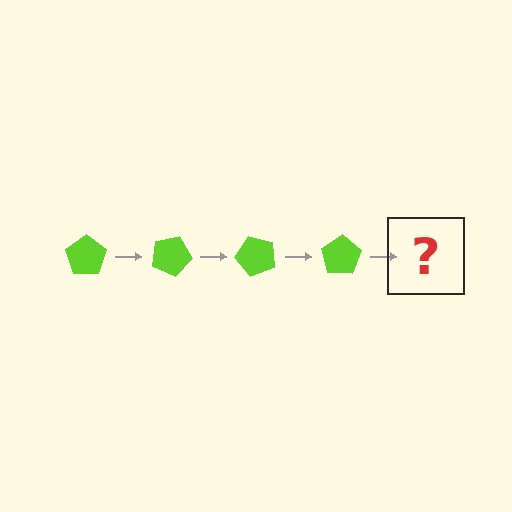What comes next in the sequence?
The next element should be a lime pentagon rotated 100 degrees.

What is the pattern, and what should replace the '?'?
The pattern is that the pentagon rotates 25 degrees each step. The '?' should be a lime pentagon rotated 100 degrees.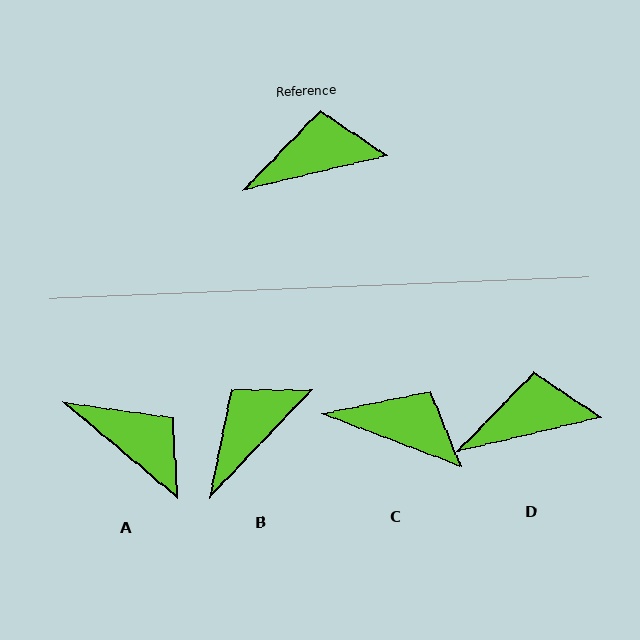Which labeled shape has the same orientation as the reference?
D.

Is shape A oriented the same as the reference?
No, it is off by about 54 degrees.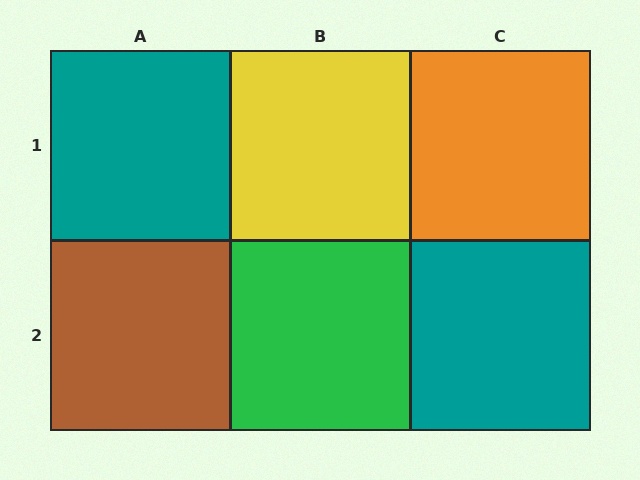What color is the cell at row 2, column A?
Brown.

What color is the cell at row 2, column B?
Green.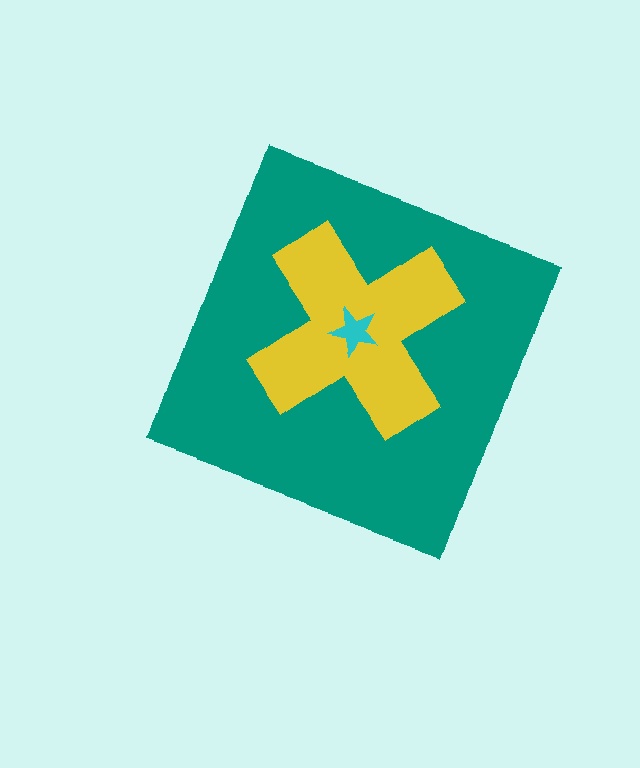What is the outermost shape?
The teal diamond.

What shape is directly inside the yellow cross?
The cyan star.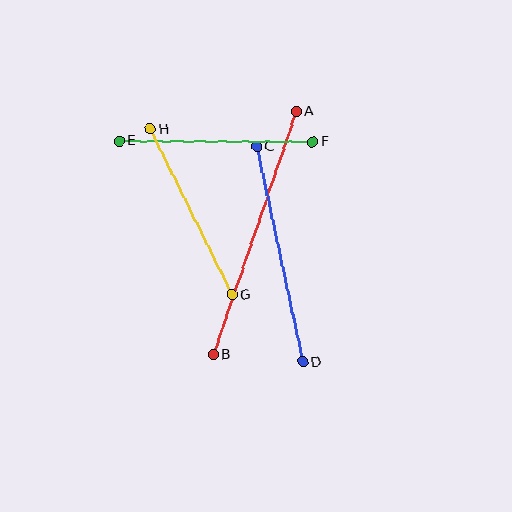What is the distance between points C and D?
The distance is approximately 220 pixels.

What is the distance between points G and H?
The distance is approximately 184 pixels.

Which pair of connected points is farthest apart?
Points A and B are farthest apart.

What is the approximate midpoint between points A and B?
The midpoint is at approximately (255, 233) pixels.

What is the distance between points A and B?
The distance is approximately 257 pixels.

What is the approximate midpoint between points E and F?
The midpoint is at approximately (216, 141) pixels.